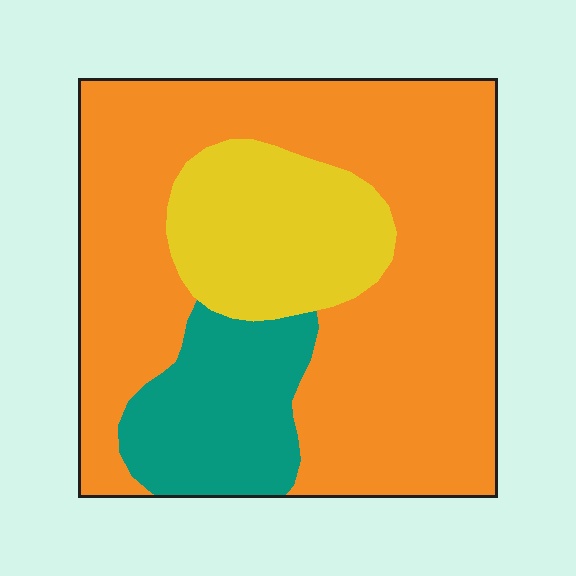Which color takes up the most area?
Orange, at roughly 65%.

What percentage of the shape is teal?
Teal takes up about one sixth (1/6) of the shape.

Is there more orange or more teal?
Orange.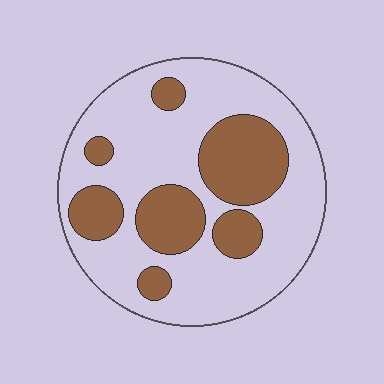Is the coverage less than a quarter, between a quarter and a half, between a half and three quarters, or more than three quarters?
Between a quarter and a half.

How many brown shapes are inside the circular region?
7.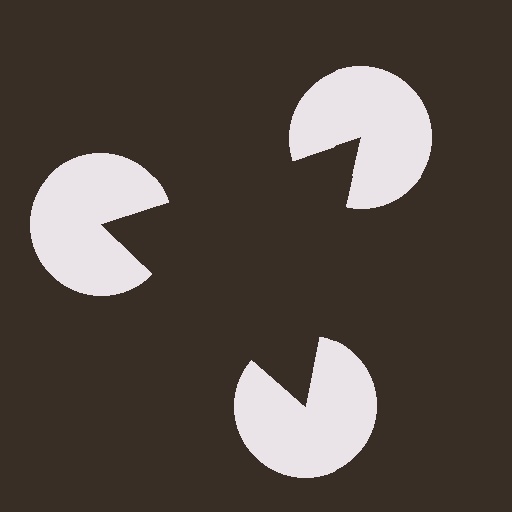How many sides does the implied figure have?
3 sides.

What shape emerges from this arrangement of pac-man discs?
An illusory triangle — its edges are inferred from the aligned wedge cuts in the pac-man discs, not physically drawn.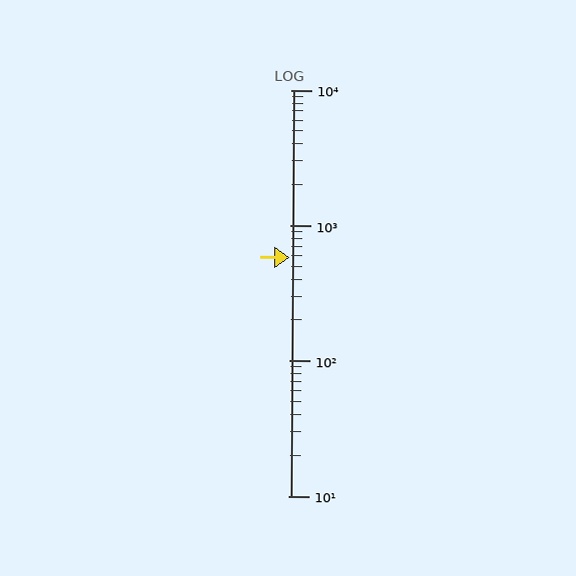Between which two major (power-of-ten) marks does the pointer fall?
The pointer is between 100 and 1000.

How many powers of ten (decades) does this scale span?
The scale spans 3 decades, from 10 to 10000.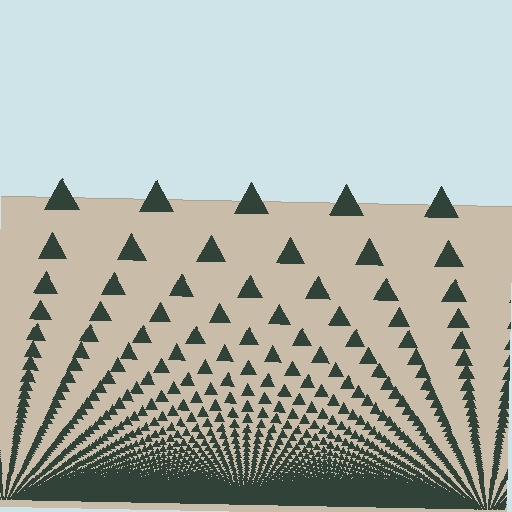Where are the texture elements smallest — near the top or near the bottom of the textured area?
Near the bottom.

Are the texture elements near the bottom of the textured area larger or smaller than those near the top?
Smaller. The gradient is inverted — elements near the bottom are smaller and denser.